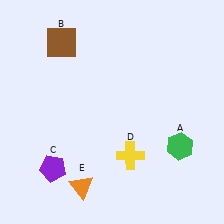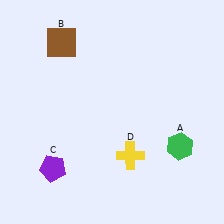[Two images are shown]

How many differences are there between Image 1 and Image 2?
There is 1 difference between the two images.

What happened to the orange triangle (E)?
The orange triangle (E) was removed in Image 2. It was in the bottom-left area of Image 1.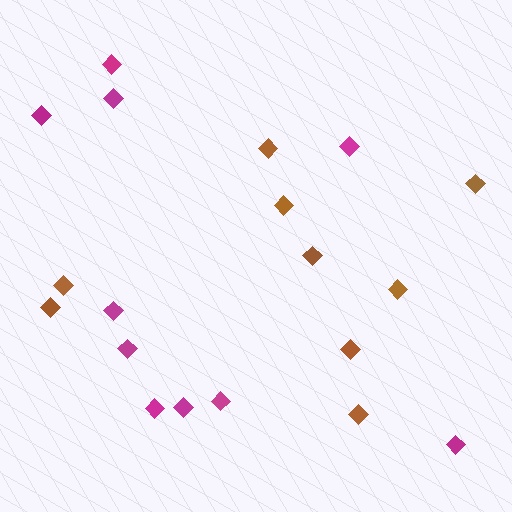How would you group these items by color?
There are 2 groups: one group of brown diamonds (9) and one group of magenta diamonds (10).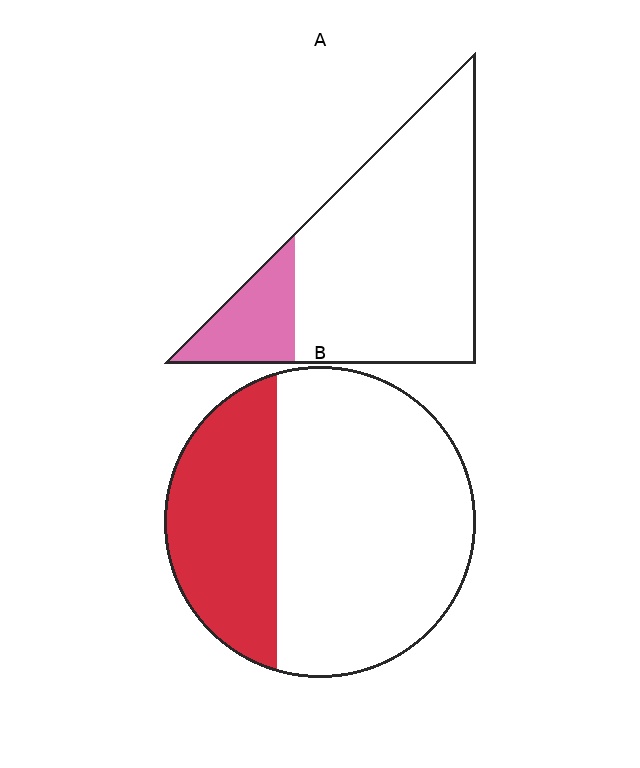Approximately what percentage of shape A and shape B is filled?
A is approximately 20% and B is approximately 35%.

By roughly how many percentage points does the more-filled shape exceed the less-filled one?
By roughly 15 percentage points (B over A).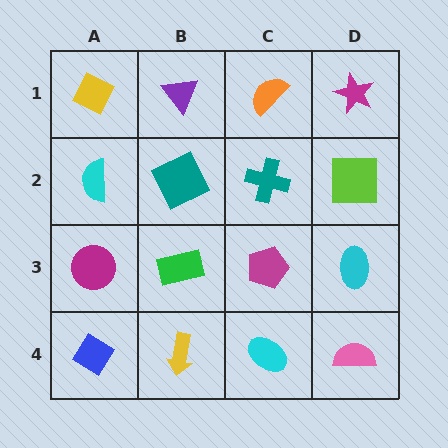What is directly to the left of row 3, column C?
A green rectangle.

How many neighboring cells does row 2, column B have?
4.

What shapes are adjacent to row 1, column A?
A cyan semicircle (row 2, column A), a purple triangle (row 1, column B).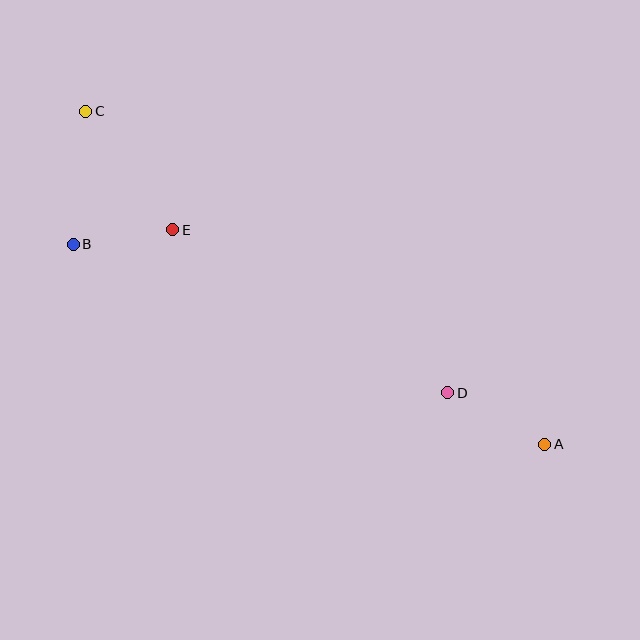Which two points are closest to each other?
Points B and E are closest to each other.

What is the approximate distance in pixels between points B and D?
The distance between B and D is approximately 403 pixels.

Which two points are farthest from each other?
Points A and C are farthest from each other.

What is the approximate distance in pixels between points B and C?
The distance between B and C is approximately 134 pixels.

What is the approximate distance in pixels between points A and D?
The distance between A and D is approximately 110 pixels.